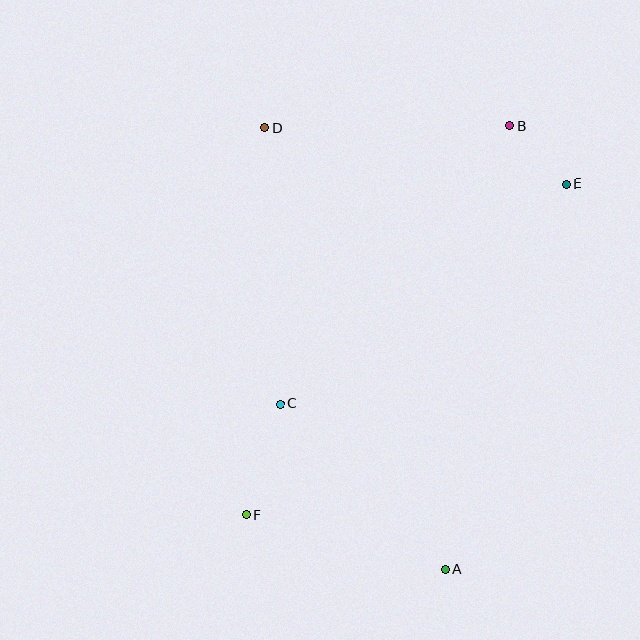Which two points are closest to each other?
Points B and E are closest to each other.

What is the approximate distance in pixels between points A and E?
The distance between A and E is approximately 404 pixels.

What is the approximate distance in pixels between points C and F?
The distance between C and F is approximately 117 pixels.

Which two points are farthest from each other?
Points A and D are farthest from each other.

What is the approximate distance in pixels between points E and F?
The distance between E and F is approximately 461 pixels.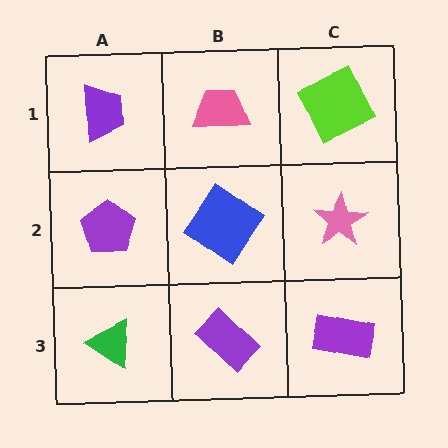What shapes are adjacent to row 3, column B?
A blue diamond (row 2, column B), a green triangle (row 3, column A), a purple rectangle (row 3, column C).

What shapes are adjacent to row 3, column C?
A pink star (row 2, column C), a purple rectangle (row 3, column B).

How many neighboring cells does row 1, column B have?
3.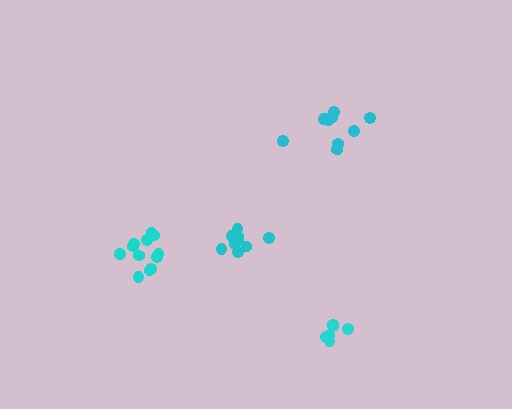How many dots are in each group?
Group 1: 12 dots, Group 2: 9 dots, Group 3: 11 dots, Group 4: 7 dots (39 total).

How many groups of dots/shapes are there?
There are 4 groups.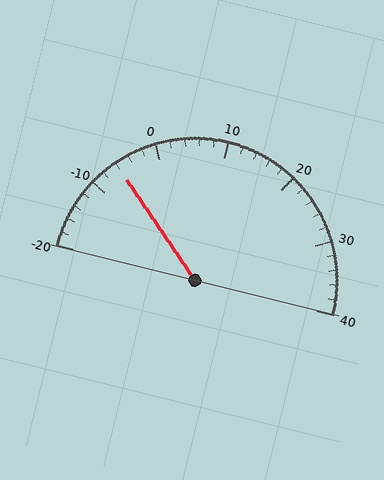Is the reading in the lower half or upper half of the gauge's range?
The reading is in the lower half of the range (-20 to 40).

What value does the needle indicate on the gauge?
The needle indicates approximately -6.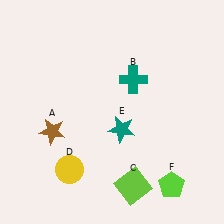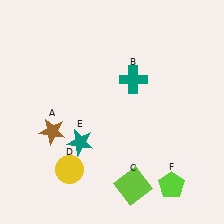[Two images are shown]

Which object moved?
The teal star (E) moved left.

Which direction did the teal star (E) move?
The teal star (E) moved left.